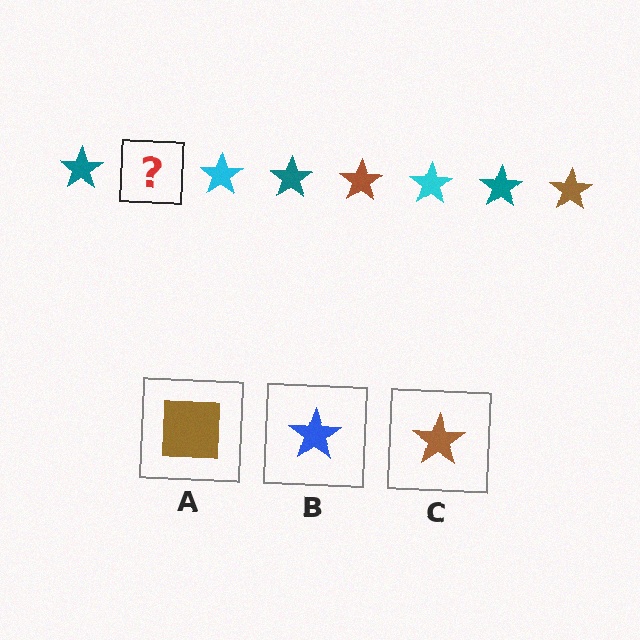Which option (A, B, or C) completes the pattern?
C.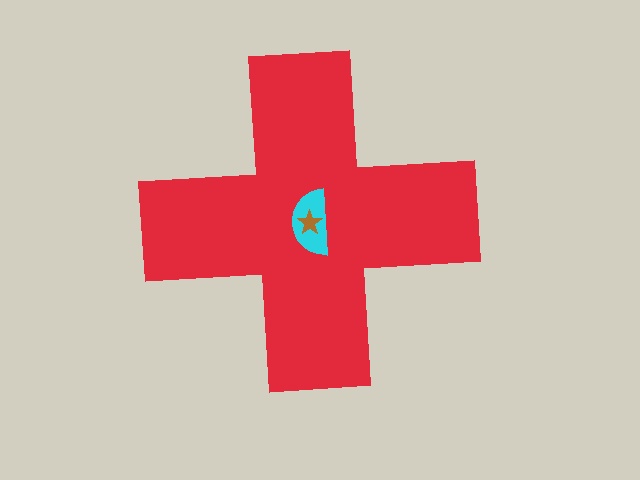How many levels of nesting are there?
3.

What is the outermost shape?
The red cross.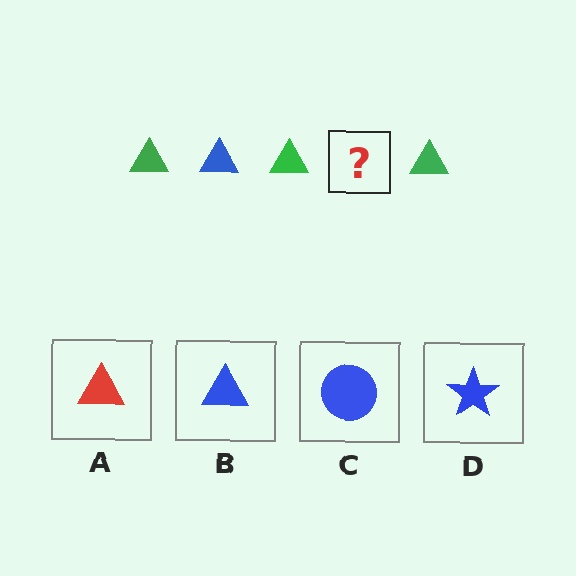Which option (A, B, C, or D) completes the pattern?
B.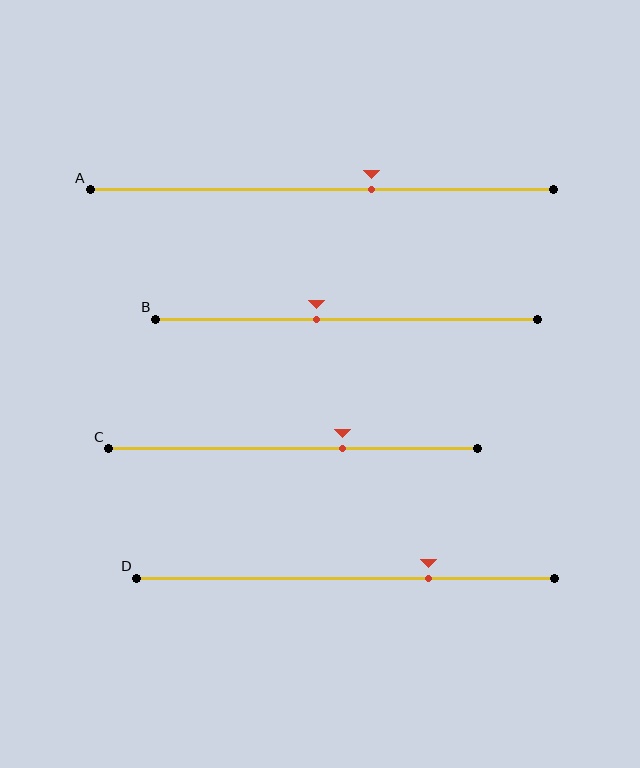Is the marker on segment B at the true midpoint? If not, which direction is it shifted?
No, the marker on segment B is shifted to the left by about 8% of the segment length.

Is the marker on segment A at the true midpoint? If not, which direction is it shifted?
No, the marker on segment A is shifted to the right by about 11% of the segment length.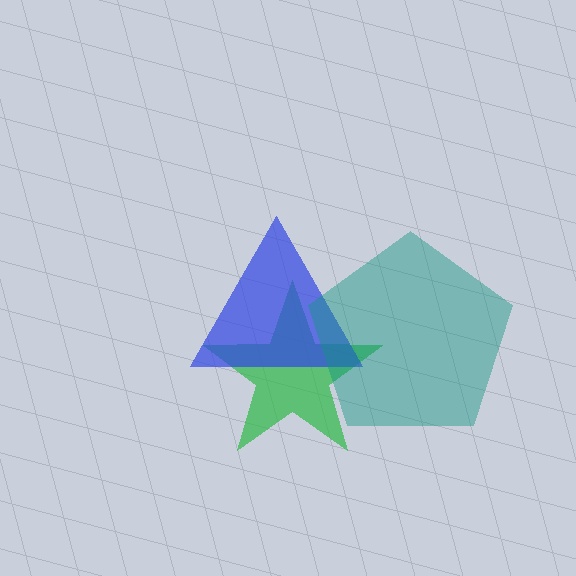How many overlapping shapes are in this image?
There are 3 overlapping shapes in the image.